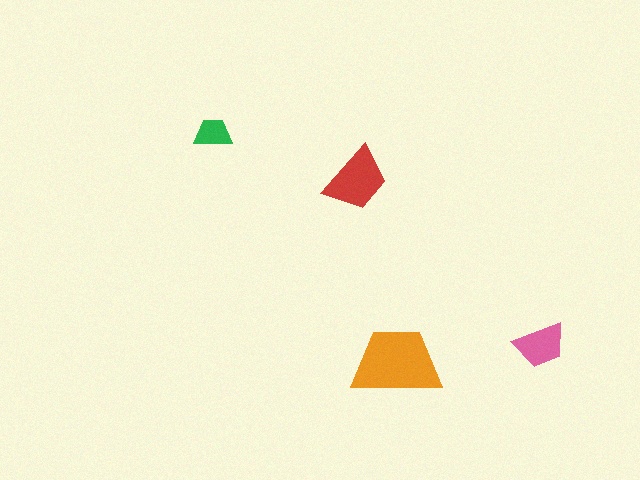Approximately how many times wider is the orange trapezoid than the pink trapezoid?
About 1.5 times wider.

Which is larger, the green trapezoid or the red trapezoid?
The red one.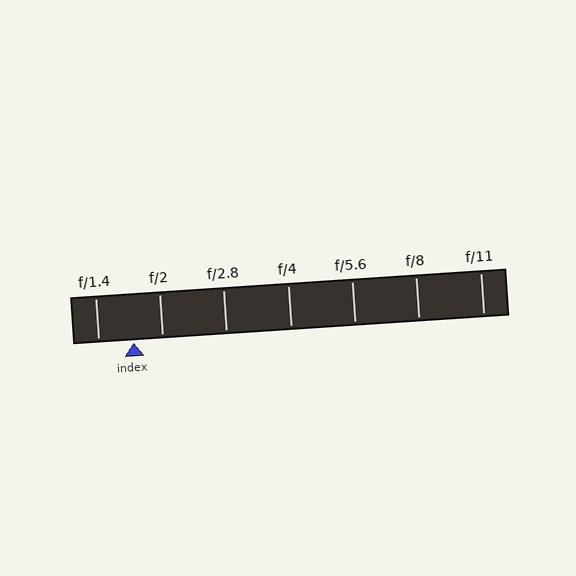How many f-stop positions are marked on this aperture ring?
There are 7 f-stop positions marked.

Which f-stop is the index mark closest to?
The index mark is closest to f/2.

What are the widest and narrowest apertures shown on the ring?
The widest aperture shown is f/1.4 and the narrowest is f/11.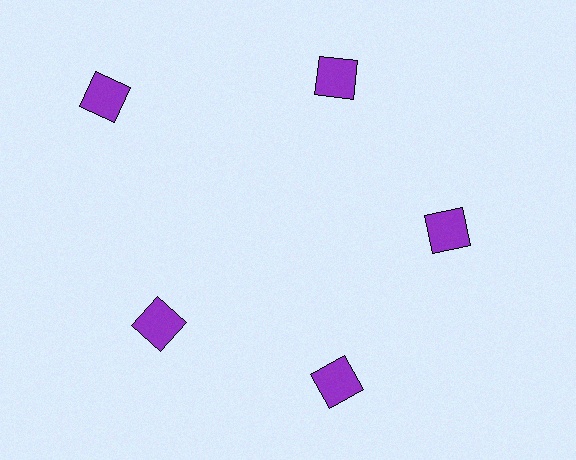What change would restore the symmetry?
The symmetry would be restored by moving it inward, back onto the ring so that all 5 squares sit at equal angles and equal distance from the center.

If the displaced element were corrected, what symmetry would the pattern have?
It would have 5-fold rotational symmetry — the pattern would map onto itself every 72 degrees.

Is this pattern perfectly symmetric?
No. The 5 purple squares are arranged in a ring, but one element near the 10 o'clock position is pushed outward from the center, breaking the 5-fold rotational symmetry.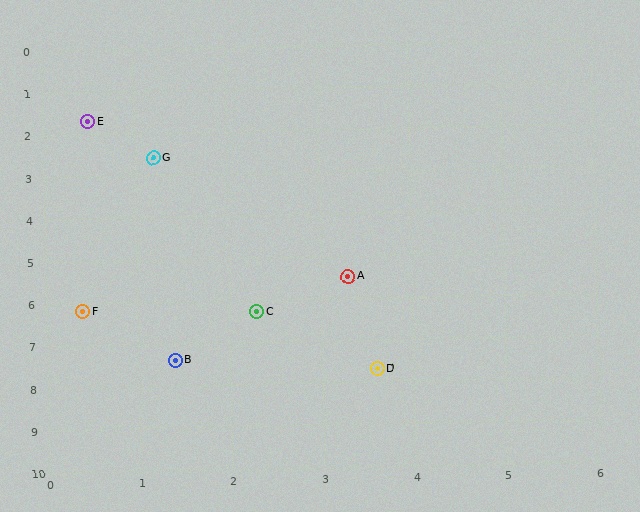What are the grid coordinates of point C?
Point C is at approximately (2.3, 6.3).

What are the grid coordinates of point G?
Point G is at approximately (1.2, 2.6).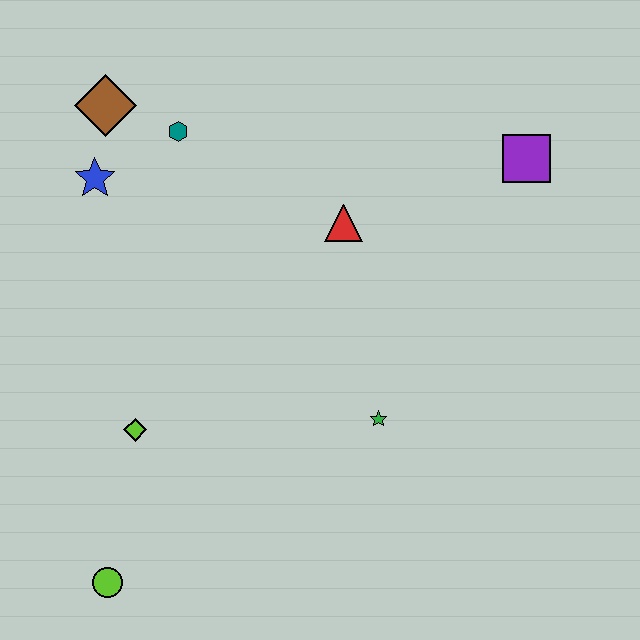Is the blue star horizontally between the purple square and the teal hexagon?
No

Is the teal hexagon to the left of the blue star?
No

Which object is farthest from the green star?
The brown diamond is farthest from the green star.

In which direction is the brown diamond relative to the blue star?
The brown diamond is above the blue star.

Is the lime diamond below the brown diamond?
Yes